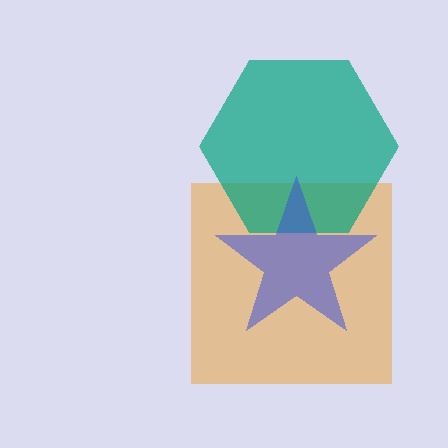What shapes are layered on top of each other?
The layered shapes are: an orange square, a teal hexagon, a blue star.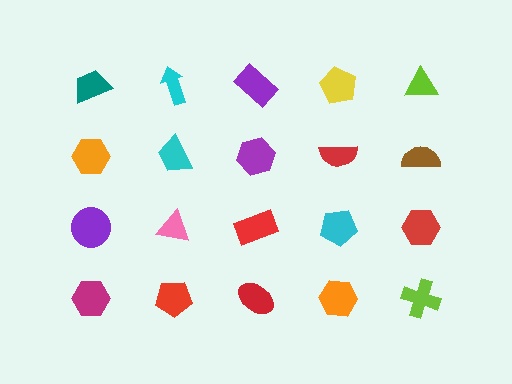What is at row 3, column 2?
A pink triangle.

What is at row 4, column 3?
A red ellipse.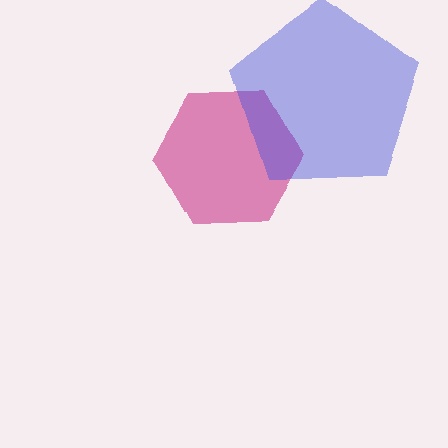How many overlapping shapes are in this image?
There are 2 overlapping shapes in the image.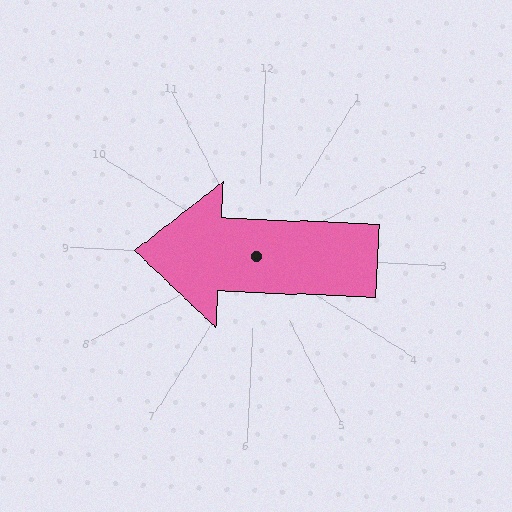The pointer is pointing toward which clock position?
Roughly 9 o'clock.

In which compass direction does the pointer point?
West.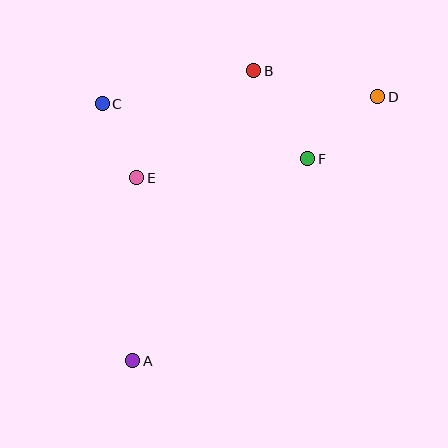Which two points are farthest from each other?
Points A and D are farthest from each other.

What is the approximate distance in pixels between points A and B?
The distance between A and B is approximately 314 pixels.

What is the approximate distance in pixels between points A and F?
The distance between A and F is approximately 267 pixels.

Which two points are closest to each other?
Points C and E are closest to each other.